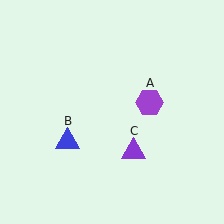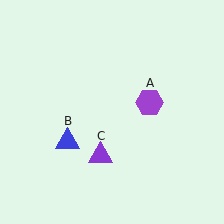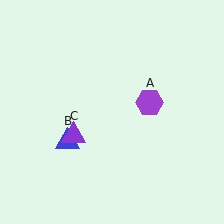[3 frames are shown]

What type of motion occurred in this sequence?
The purple triangle (object C) rotated clockwise around the center of the scene.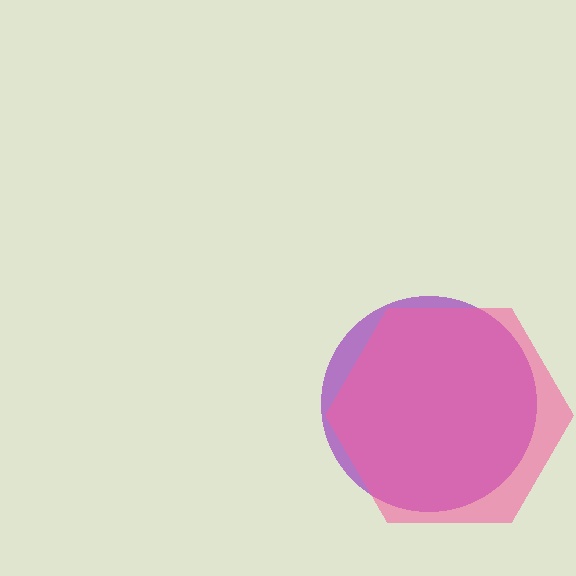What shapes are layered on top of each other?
The layered shapes are: a purple circle, a pink hexagon.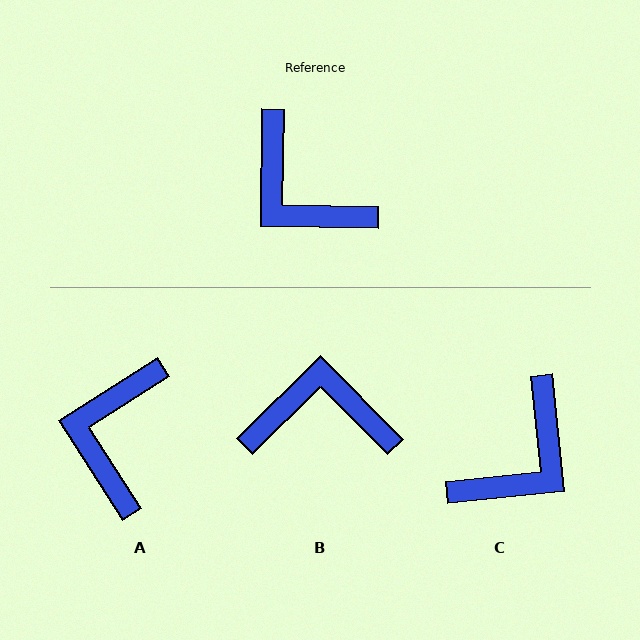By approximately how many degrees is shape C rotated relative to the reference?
Approximately 97 degrees counter-clockwise.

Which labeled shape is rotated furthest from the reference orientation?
B, about 134 degrees away.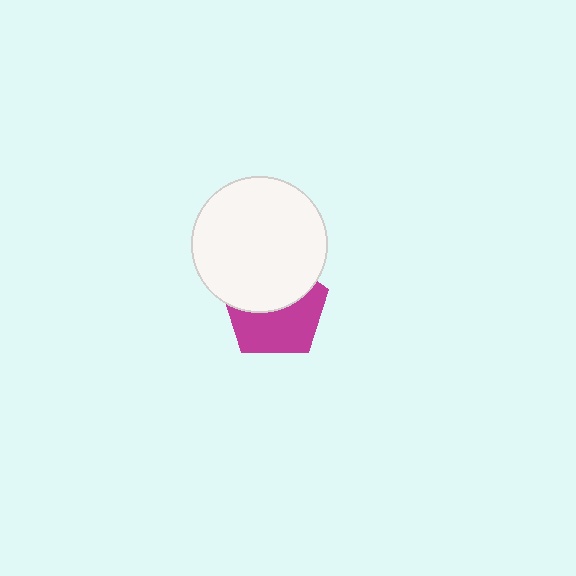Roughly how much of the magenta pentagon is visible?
About half of it is visible (roughly 53%).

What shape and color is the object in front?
The object in front is a white circle.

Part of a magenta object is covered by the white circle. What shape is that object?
It is a pentagon.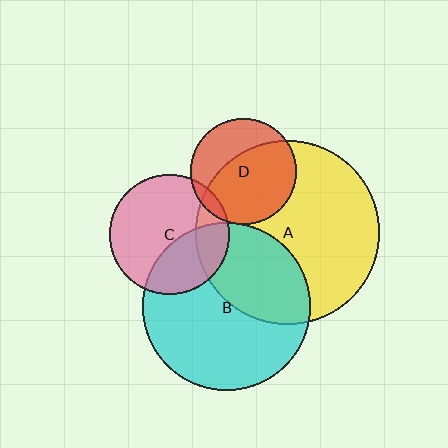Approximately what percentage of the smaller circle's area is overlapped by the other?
Approximately 65%.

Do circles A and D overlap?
Yes.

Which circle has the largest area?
Circle A (yellow).